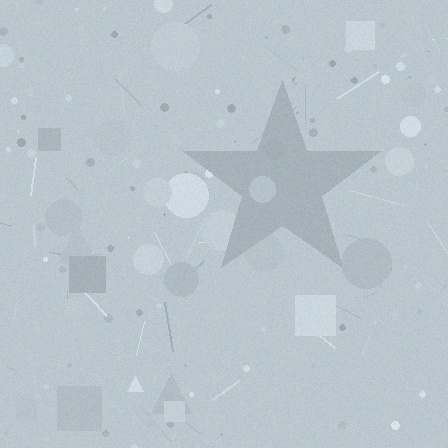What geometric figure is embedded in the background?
A star is embedded in the background.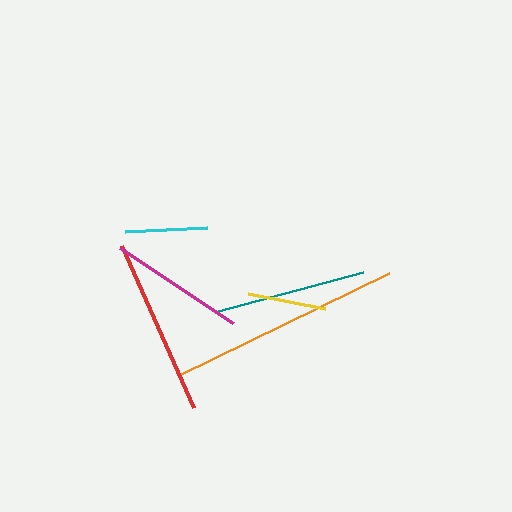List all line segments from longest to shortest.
From longest to shortest: orange, red, teal, magenta, cyan, yellow.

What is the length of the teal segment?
The teal segment is approximately 149 pixels long.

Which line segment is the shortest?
The yellow line is the shortest at approximately 79 pixels.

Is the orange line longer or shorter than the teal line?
The orange line is longer than the teal line.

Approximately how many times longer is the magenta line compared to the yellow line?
The magenta line is approximately 1.7 times the length of the yellow line.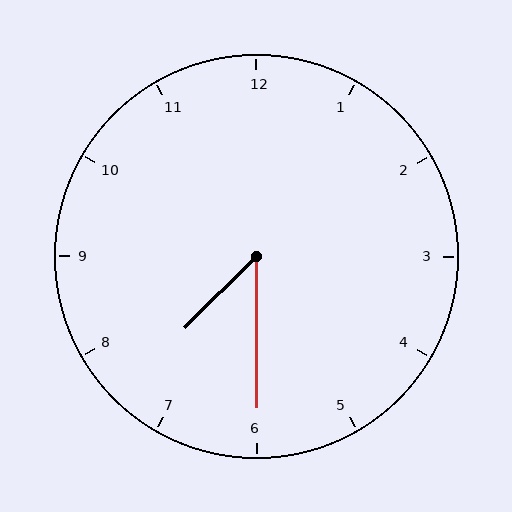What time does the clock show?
7:30.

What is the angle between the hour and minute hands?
Approximately 45 degrees.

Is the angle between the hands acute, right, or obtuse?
It is acute.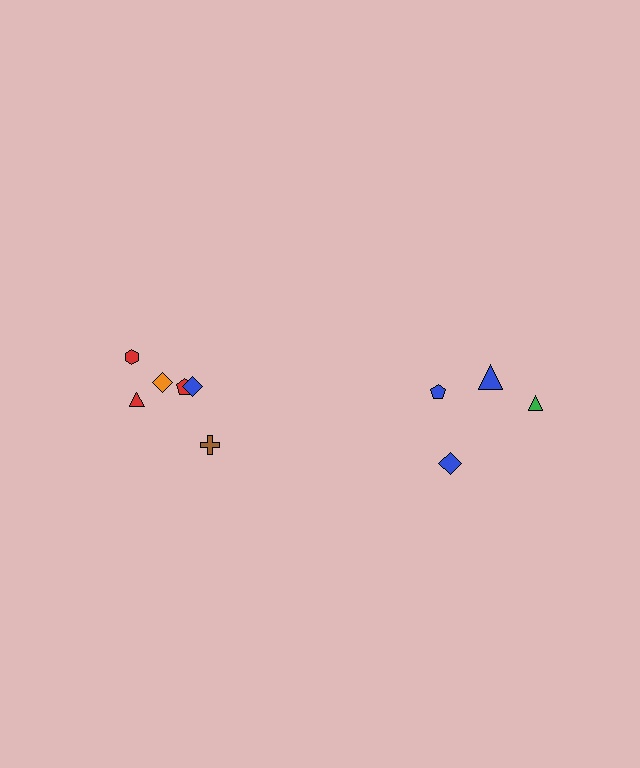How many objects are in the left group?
There are 6 objects.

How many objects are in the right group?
There are 4 objects.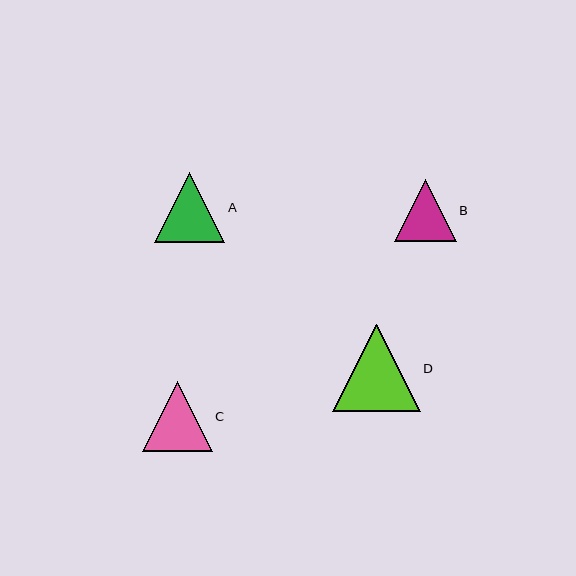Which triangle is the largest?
Triangle D is the largest with a size of approximately 87 pixels.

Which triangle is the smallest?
Triangle B is the smallest with a size of approximately 62 pixels.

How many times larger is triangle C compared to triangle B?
Triangle C is approximately 1.1 times the size of triangle B.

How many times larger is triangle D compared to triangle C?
Triangle D is approximately 1.2 times the size of triangle C.